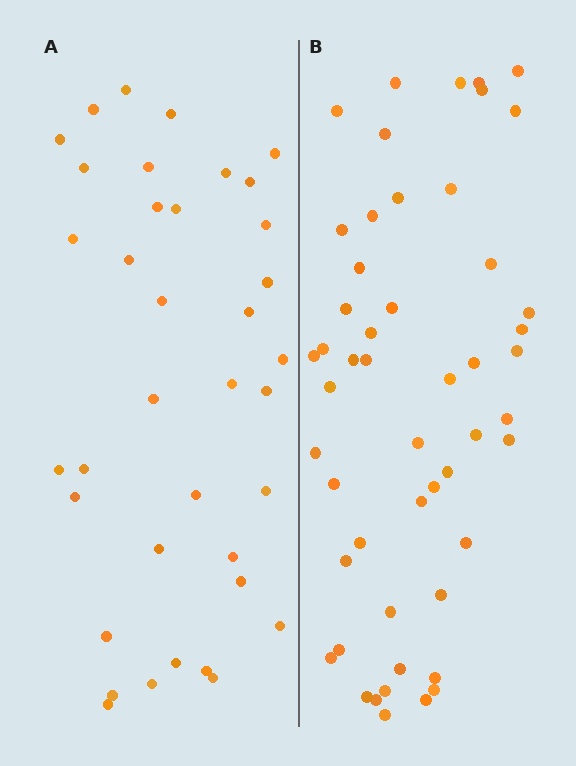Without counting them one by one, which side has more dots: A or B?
Region B (the right region) has more dots.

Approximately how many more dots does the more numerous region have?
Region B has approximately 15 more dots than region A.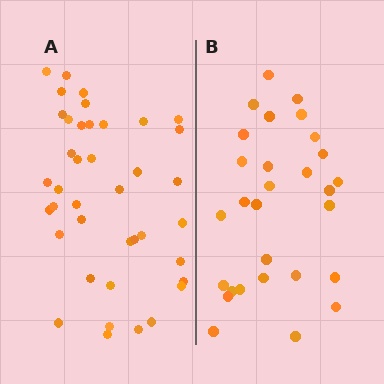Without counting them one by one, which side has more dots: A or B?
Region A (the left region) has more dots.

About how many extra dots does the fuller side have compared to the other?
Region A has roughly 12 or so more dots than region B.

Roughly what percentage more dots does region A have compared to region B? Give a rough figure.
About 40% more.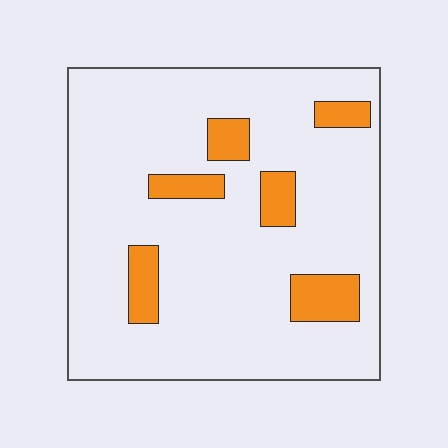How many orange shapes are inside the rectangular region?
6.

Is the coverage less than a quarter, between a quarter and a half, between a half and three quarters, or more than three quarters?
Less than a quarter.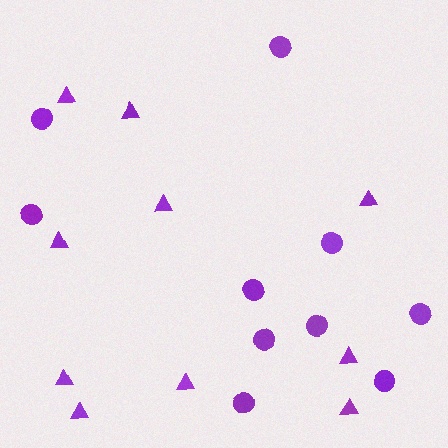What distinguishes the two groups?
There are 2 groups: one group of triangles (10) and one group of circles (10).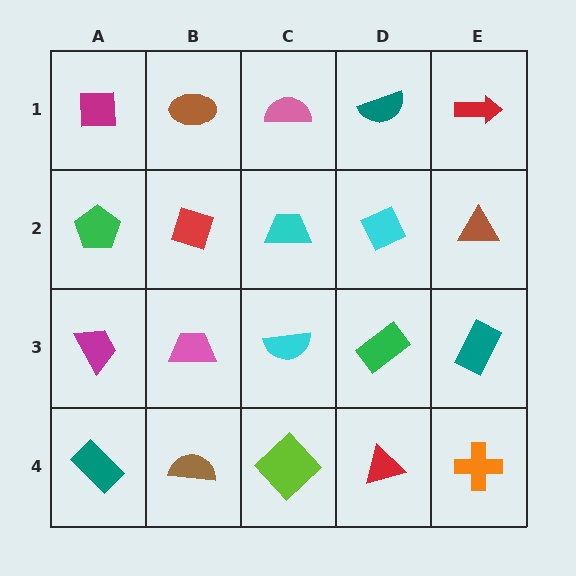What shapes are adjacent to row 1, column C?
A cyan trapezoid (row 2, column C), a brown ellipse (row 1, column B), a teal semicircle (row 1, column D).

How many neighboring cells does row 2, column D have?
4.